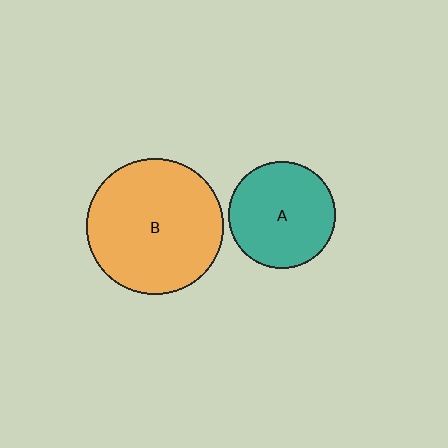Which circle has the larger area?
Circle B (orange).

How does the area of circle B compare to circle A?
Approximately 1.6 times.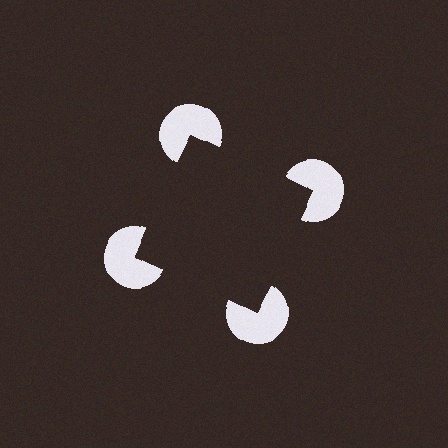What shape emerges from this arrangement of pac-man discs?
An illusory square — its edges are inferred from the aligned wedge cuts in the pac-man discs, not physically drawn.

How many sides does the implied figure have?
4 sides.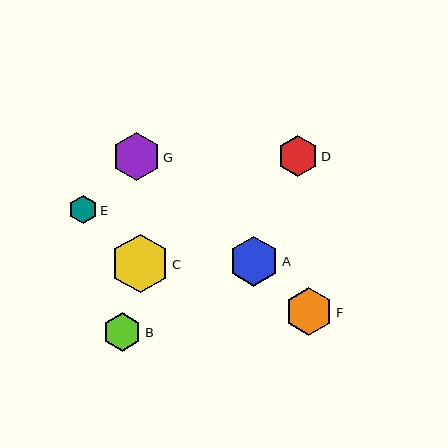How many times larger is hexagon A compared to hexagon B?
Hexagon A is approximately 1.3 times the size of hexagon B.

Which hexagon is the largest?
Hexagon C is the largest with a size of approximately 59 pixels.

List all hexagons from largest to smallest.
From largest to smallest: C, A, G, F, D, B, E.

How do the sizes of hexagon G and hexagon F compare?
Hexagon G and hexagon F are approximately the same size.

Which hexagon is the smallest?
Hexagon E is the smallest with a size of approximately 29 pixels.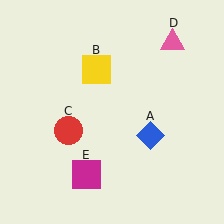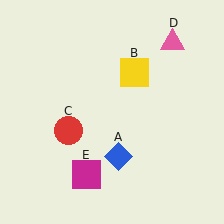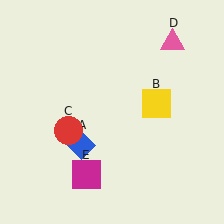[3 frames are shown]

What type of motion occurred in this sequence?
The blue diamond (object A), yellow square (object B) rotated clockwise around the center of the scene.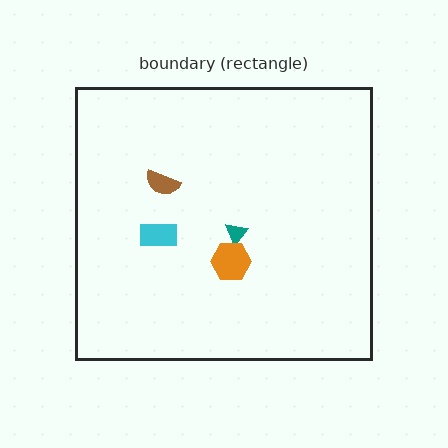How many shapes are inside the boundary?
4 inside, 0 outside.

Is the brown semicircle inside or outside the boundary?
Inside.